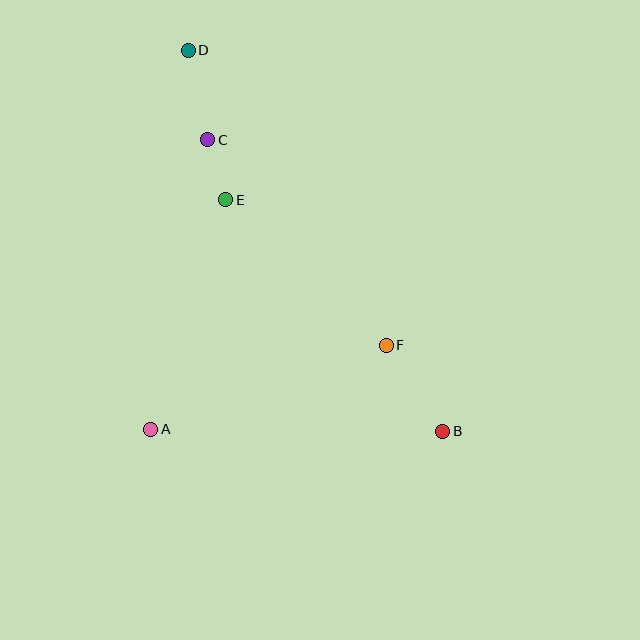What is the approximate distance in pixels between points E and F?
The distance between E and F is approximately 217 pixels.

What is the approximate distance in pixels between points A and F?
The distance between A and F is approximately 250 pixels.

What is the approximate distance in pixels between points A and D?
The distance between A and D is approximately 381 pixels.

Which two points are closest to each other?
Points C and E are closest to each other.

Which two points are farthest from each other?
Points B and D are farthest from each other.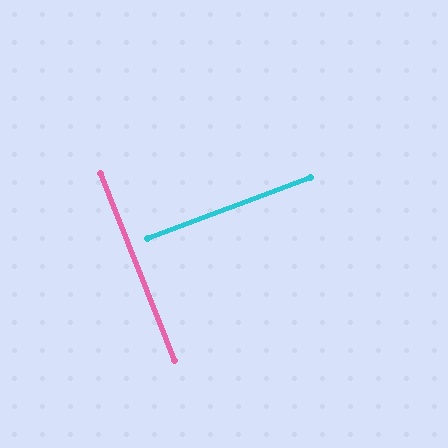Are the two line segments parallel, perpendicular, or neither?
Perpendicular — they meet at approximately 89°.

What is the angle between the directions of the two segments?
Approximately 89 degrees.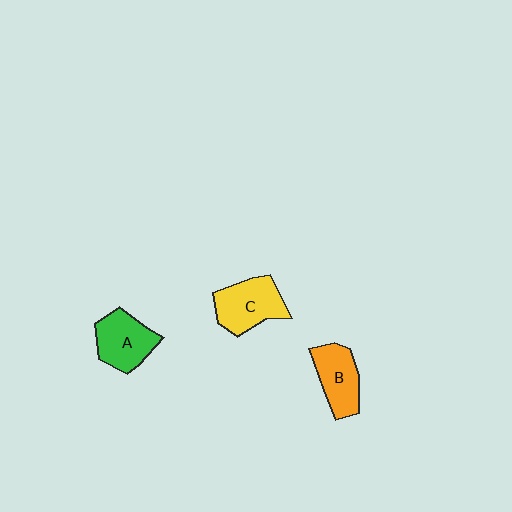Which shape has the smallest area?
Shape B (orange).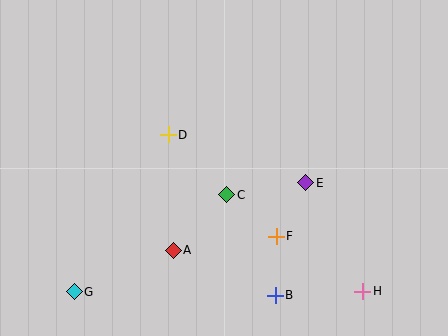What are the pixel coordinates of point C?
Point C is at (227, 195).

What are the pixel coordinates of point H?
Point H is at (363, 291).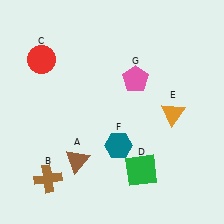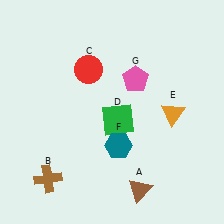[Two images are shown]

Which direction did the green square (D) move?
The green square (D) moved up.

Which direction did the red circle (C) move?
The red circle (C) moved right.